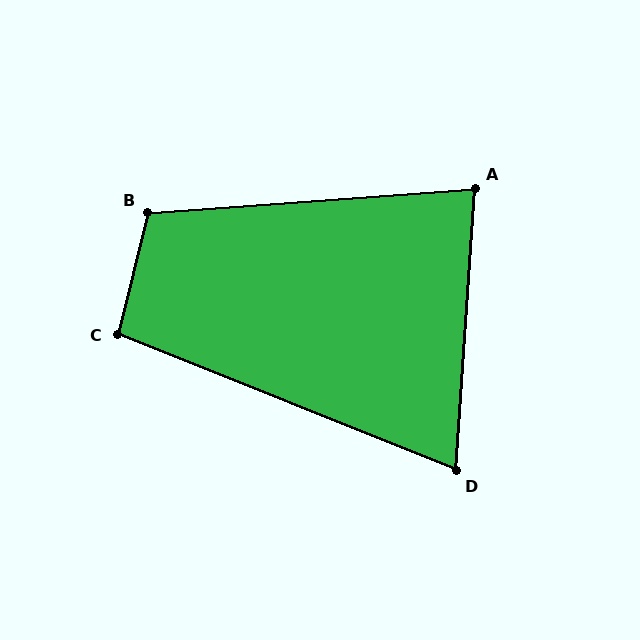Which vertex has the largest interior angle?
B, at approximately 108 degrees.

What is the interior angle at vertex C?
Approximately 98 degrees (obtuse).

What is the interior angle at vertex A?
Approximately 82 degrees (acute).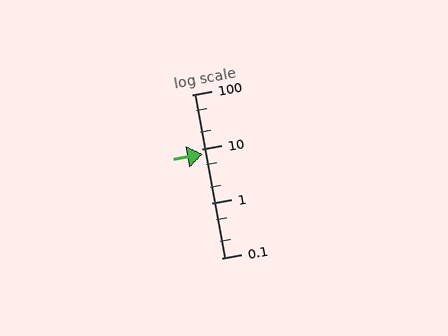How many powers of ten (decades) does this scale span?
The scale spans 3 decades, from 0.1 to 100.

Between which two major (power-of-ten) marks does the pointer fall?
The pointer is between 1 and 10.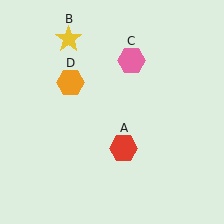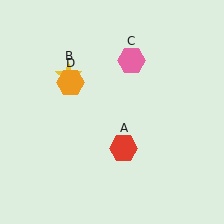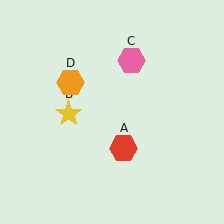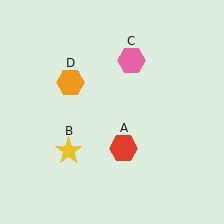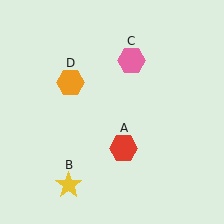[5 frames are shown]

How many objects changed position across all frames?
1 object changed position: yellow star (object B).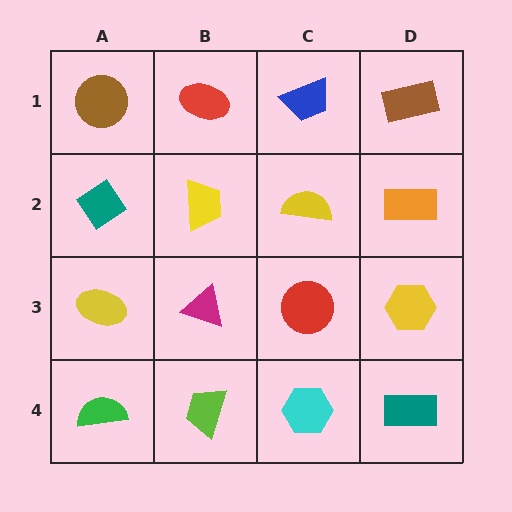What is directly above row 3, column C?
A yellow semicircle.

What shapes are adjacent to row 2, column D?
A brown rectangle (row 1, column D), a yellow hexagon (row 3, column D), a yellow semicircle (row 2, column C).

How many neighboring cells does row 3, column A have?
3.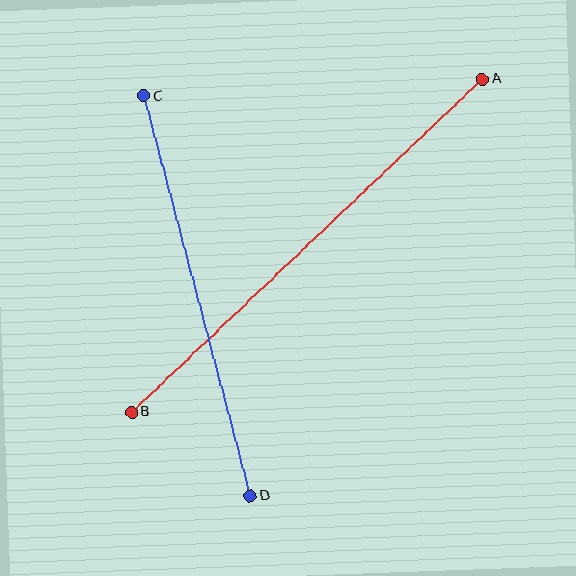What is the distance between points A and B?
The distance is approximately 484 pixels.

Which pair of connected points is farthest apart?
Points A and B are farthest apart.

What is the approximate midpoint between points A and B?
The midpoint is at approximately (307, 246) pixels.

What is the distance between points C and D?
The distance is approximately 414 pixels.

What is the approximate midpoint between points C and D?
The midpoint is at approximately (197, 296) pixels.